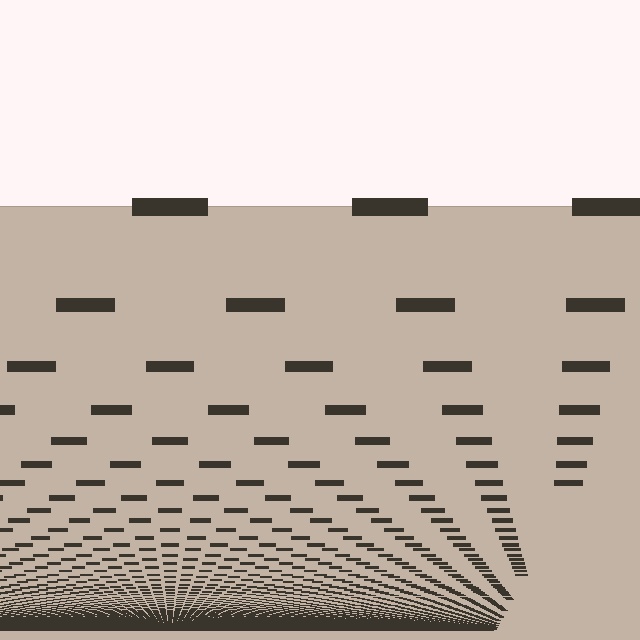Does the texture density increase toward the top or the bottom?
Density increases toward the bottom.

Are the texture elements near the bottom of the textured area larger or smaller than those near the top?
Smaller. The gradient is inverted — elements near the bottom are smaller and denser.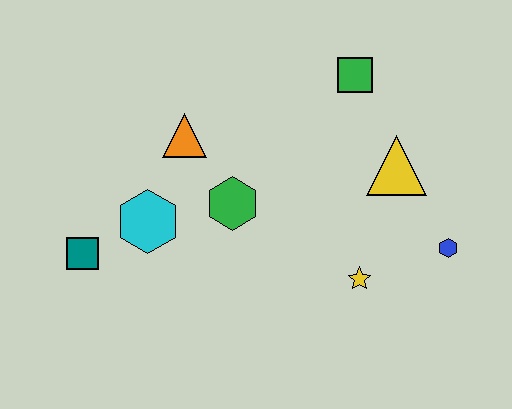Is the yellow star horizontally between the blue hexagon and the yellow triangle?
No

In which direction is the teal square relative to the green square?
The teal square is to the left of the green square.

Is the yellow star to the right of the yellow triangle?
No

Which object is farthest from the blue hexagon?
The teal square is farthest from the blue hexagon.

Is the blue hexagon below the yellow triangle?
Yes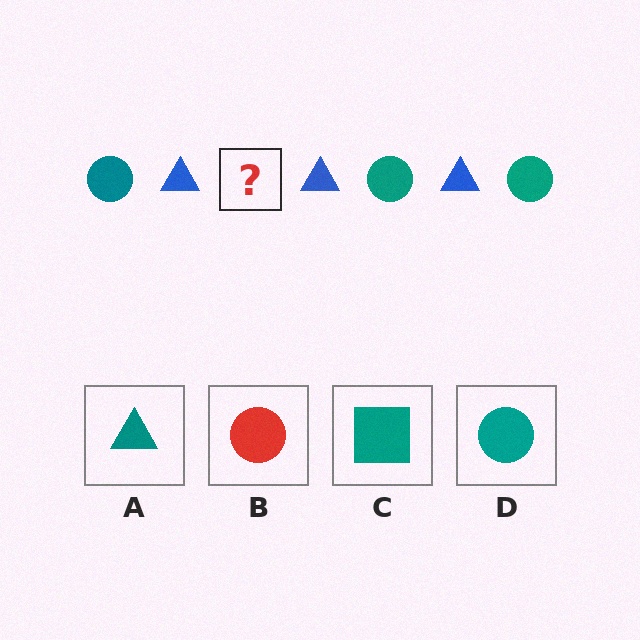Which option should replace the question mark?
Option D.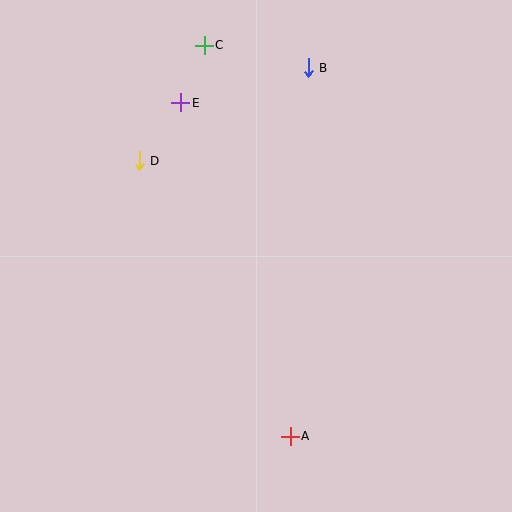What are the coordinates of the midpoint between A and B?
The midpoint between A and B is at (299, 252).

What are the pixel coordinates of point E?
Point E is at (181, 103).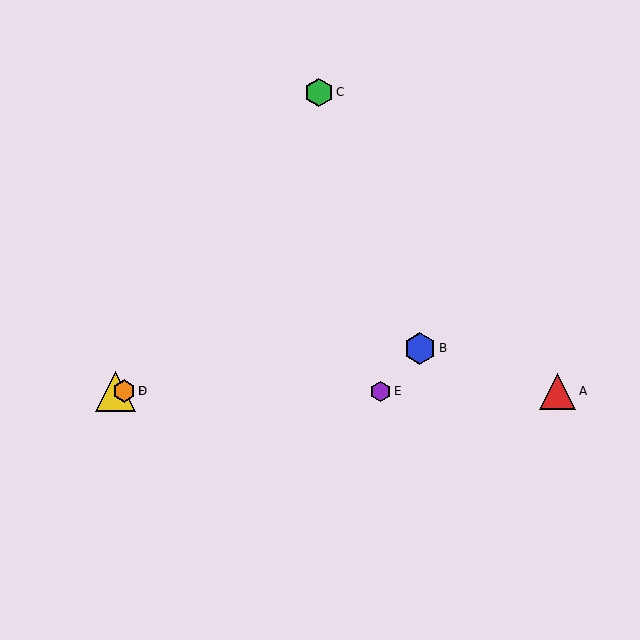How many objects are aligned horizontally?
4 objects (A, D, E, F) are aligned horizontally.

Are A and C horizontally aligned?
No, A is at y≈391 and C is at y≈92.